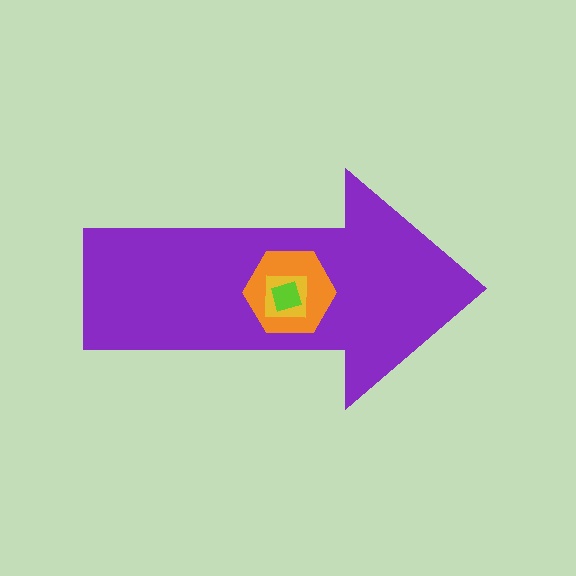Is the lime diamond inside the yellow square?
Yes.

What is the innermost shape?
The lime diamond.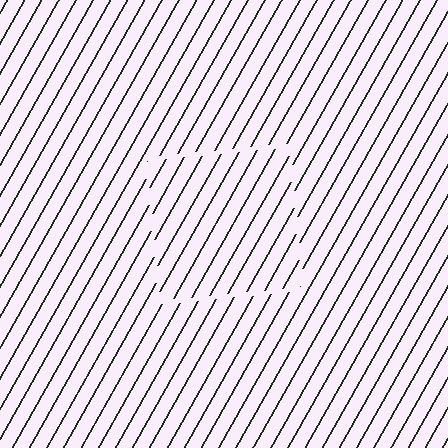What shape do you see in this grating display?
An illusory square. The interior of the shape contains the same grating, shifted by half a period — the contour is defined by the phase discontinuity where line-ends from the inner and outer gratings abut.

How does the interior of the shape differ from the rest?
The interior of the shape contains the same grating, shifted by half a period — the contour is defined by the phase discontinuity where line-ends from the inner and outer gratings abut.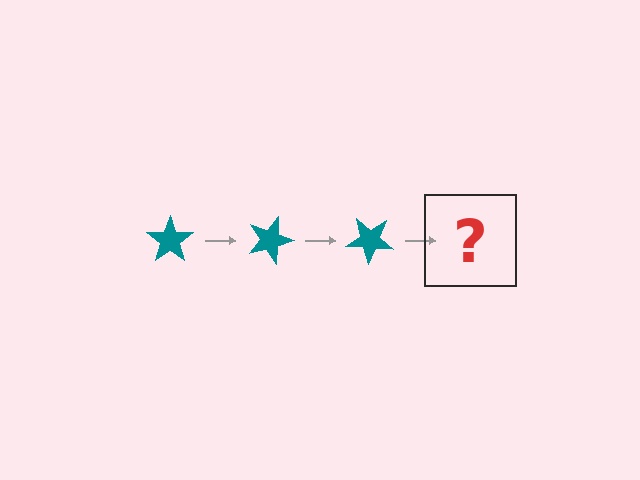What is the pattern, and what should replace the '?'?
The pattern is that the star rotates 20 degrees each step. The '?' should be a teal star rotated 60 degrees.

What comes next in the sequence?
The next element should be a teal star rotated 60 degrees.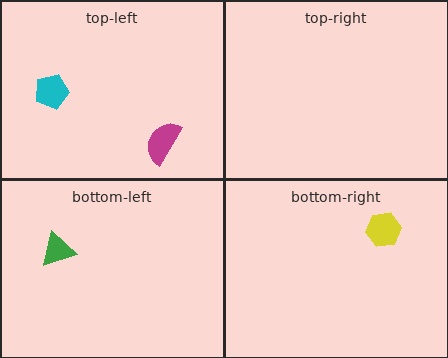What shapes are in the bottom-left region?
The green triangle.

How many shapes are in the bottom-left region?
1.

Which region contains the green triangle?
The bottom-left region.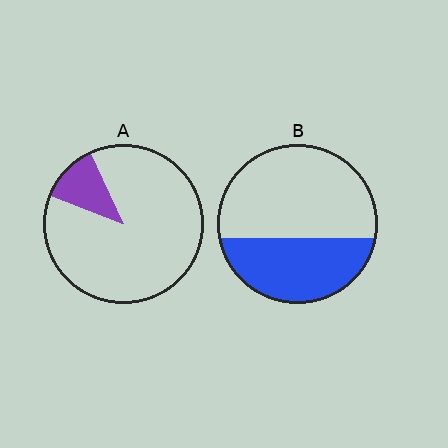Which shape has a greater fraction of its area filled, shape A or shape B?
Shape B.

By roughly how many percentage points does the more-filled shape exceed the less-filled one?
By roughly 25 percentage points (B over A).